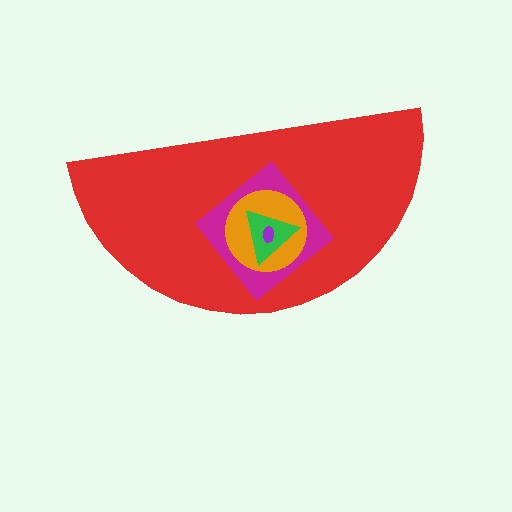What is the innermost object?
The purple ellipse.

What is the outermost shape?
The red semicircle.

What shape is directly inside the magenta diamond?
The orange circle.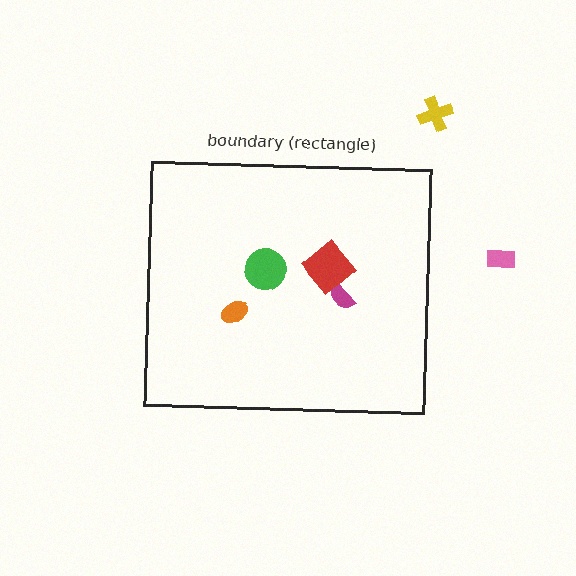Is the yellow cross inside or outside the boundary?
Outside.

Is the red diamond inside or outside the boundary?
Inside.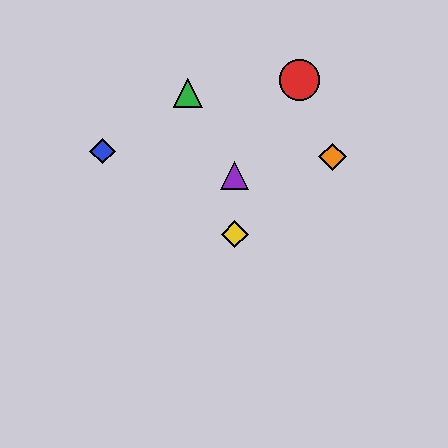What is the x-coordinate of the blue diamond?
The blue diamond is at x≈103.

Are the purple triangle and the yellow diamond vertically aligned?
Yes, both are at x≈235.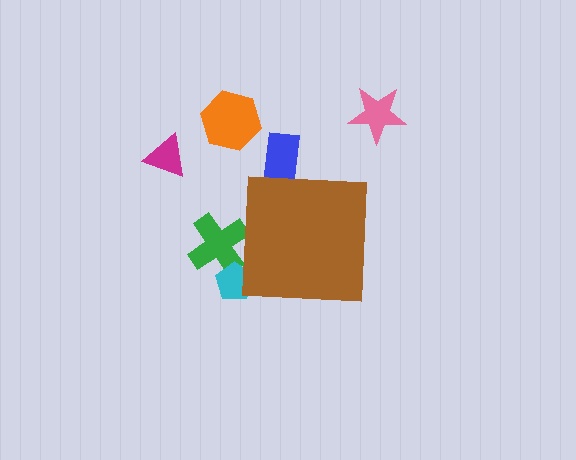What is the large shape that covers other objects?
A brown square.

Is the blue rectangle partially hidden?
Yes, the blue rectangle is partially hidden behind the brown square.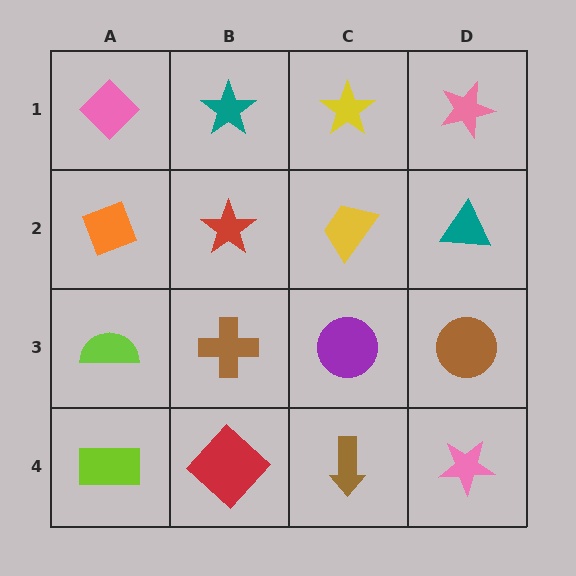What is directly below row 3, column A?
A lime rectangle.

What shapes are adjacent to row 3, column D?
A teal triangle (row 2, column D), a pink star (row 4, column D), a purple circle (row 3, column C).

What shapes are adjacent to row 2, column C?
A yellow star (row 1, column C), a purple circle (row 3, column C), a red star (row 2, column B), a teal triangle (row 2, column D).